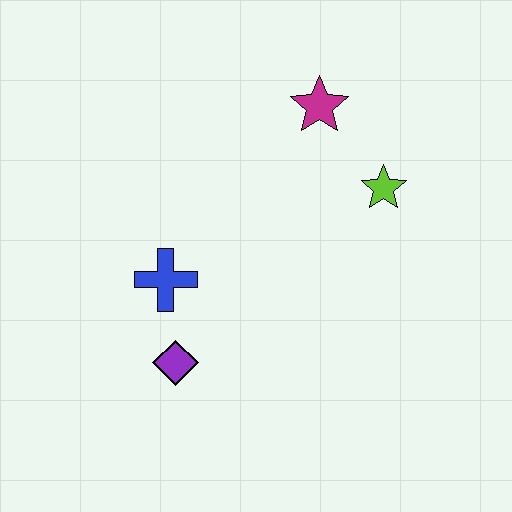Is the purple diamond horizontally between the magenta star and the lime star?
No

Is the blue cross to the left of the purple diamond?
Yes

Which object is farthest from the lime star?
The purple diamond is farthest from the lime star.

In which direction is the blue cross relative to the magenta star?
The blue cross is below the magenta star.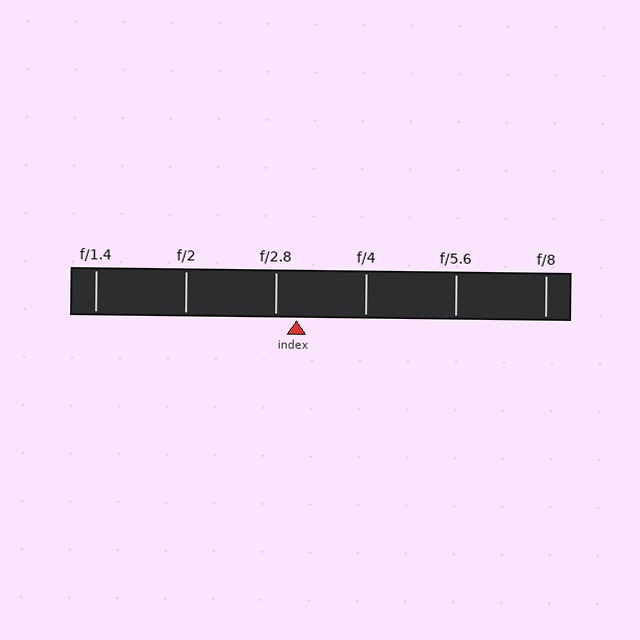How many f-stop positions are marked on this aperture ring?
There are 6 f-stop positions marked.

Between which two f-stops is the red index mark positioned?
The index mark is between f/2.8 and f/4.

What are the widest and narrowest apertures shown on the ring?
The widest aperture shown is f/1.4 and the narrowest is f/8.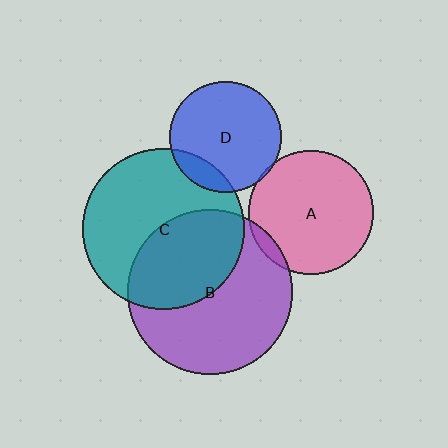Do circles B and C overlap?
Yes.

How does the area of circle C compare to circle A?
Approximately 1.7 times.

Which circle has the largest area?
Circle B (purple).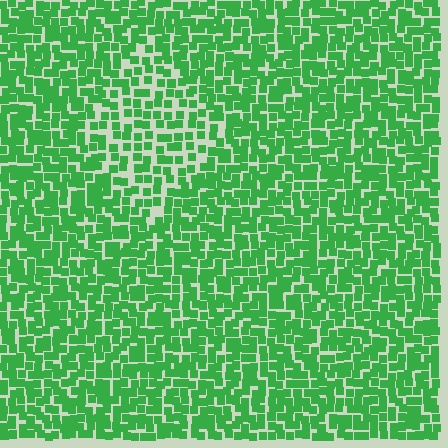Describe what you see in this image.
The image contains small green elements arranged at two different densities. A diamond-shaped region is visible where the elements are less densely packed than the surrounding area.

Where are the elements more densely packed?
The elements are more densely packed outside the diamond boundary.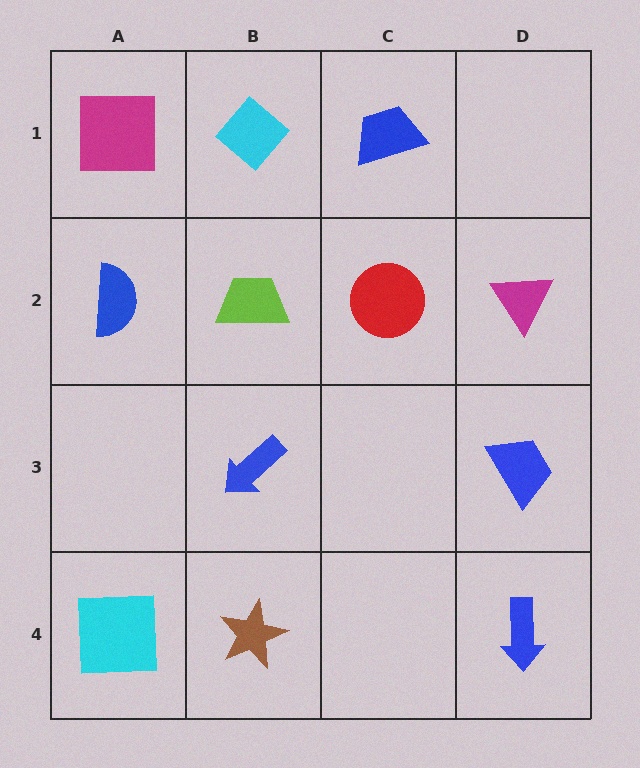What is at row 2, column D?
A magenta triangle.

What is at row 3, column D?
A blue trapezoid.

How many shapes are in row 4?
3 shapes.